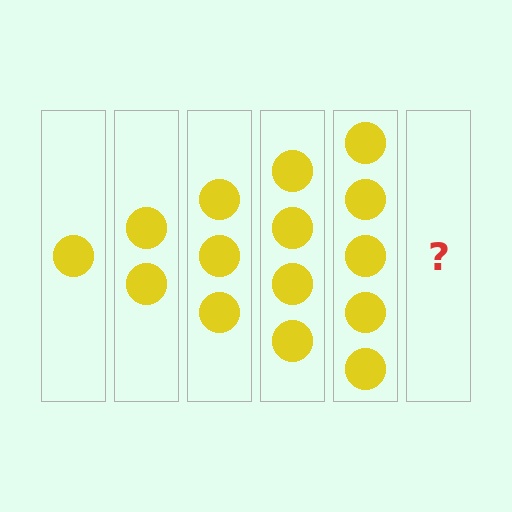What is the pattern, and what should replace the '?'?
The pattern is that each step adds one more circle. The '?' should be 6 circles.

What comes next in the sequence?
The next element should be 6 circles.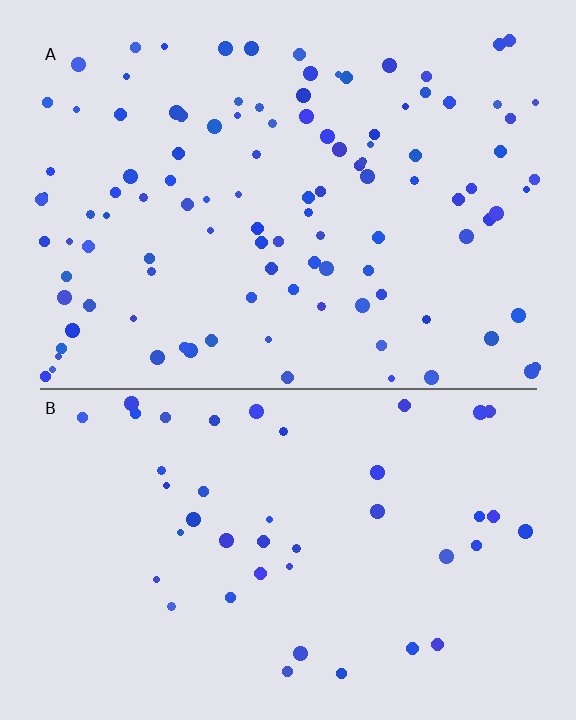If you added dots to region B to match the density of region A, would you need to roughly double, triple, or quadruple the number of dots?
Approximately triple.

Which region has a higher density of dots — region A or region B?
A (the top).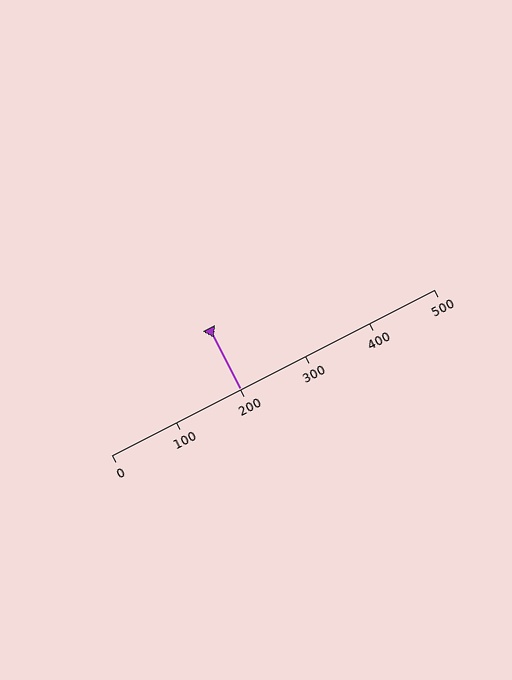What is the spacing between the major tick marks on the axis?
The major ticks are spaced 100 apart.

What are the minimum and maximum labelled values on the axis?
The axis runs from 0 to 500.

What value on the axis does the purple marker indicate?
The marker indicates approximately 200.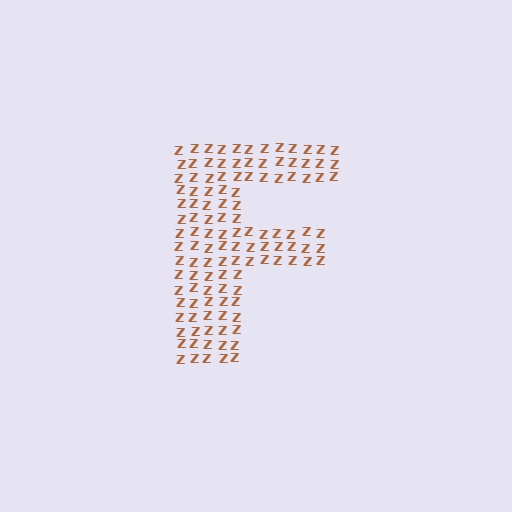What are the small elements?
The small elements are letter Z's.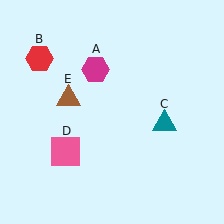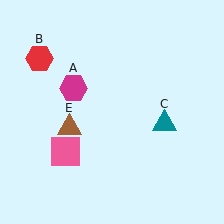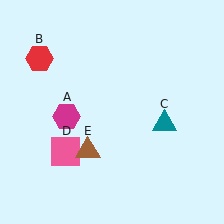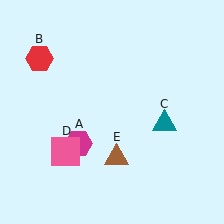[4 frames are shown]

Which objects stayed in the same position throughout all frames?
Red hexagon (object B) and teal triangle (object C) and pink square (object D) remained stationary.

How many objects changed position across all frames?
2 objects changed position: magenta hexagon (object A), brown triangle (object E).